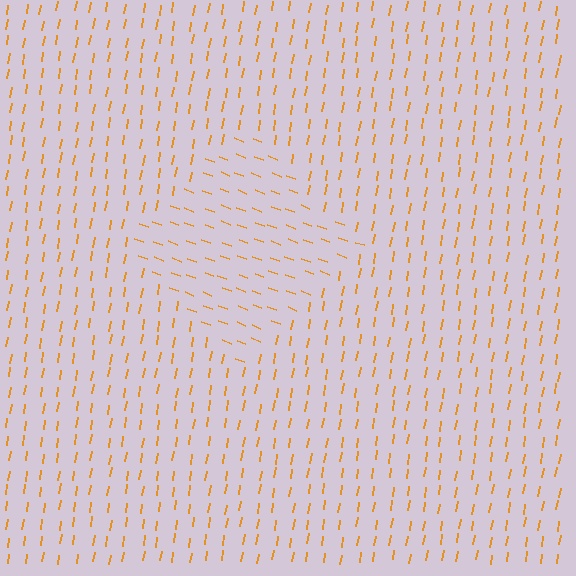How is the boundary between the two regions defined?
The boundary is defined purely by a change in line orientation (approximately 78 degrees difference). All lines are the same color and thickness.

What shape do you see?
I see a diamond.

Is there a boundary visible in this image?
Yes, there is a texture boundary formed by a change in line orientation.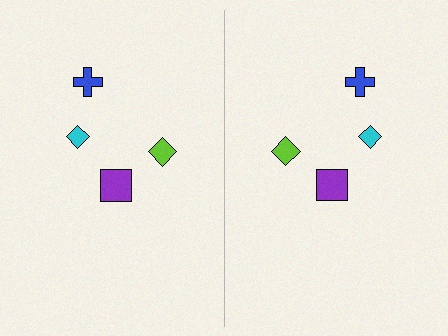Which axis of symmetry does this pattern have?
The pattern has a vertical axis of symmetry running through the center of the image.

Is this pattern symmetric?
Yes, this pattern has bilateral (reflection) symmetry.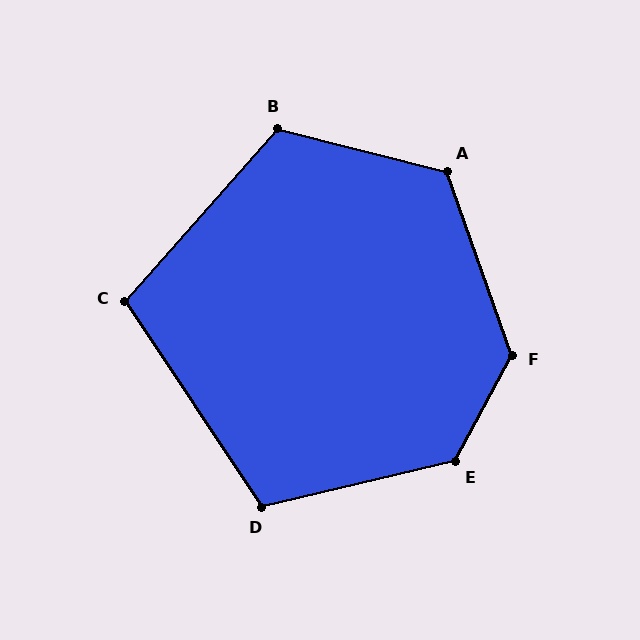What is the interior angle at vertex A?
Approximately 123 degrees (obtuse).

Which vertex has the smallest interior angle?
C, at approximately 105 degrees.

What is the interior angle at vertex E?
Approximately 132 degrees (obtuse).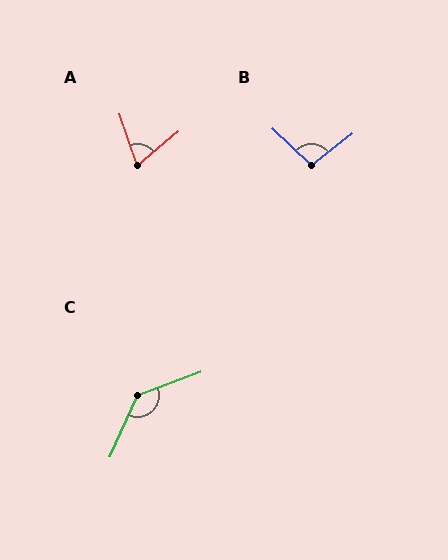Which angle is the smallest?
A, at approximately 68 degrees.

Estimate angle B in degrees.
Approximately 98 degrees.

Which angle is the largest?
C, at approximately 134 degrees.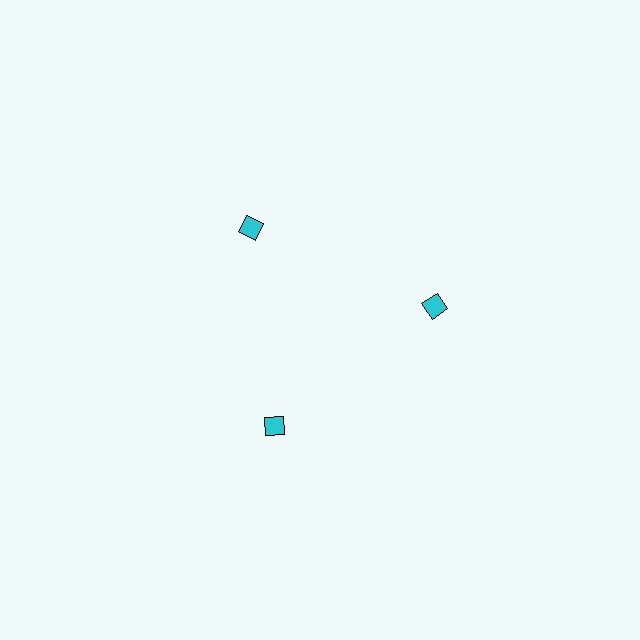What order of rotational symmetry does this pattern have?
This pattern has 3-fold rotational symmetry.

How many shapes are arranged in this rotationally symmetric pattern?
There are 3 shapes, arranged in 3 groups of 1.